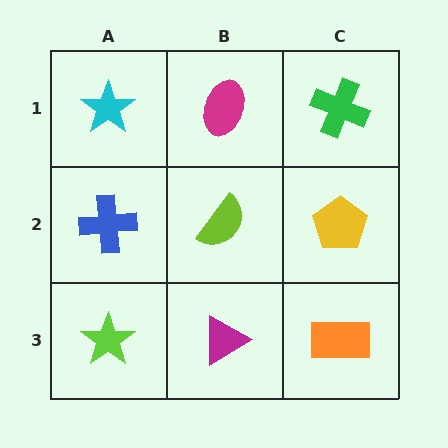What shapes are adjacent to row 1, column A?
A blue cross (row 2, column A), a magenta ellipse (row 1, column B).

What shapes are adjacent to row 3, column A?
A blue cross (row 2, column A), a magenta triangle (row 3, column B).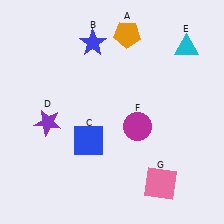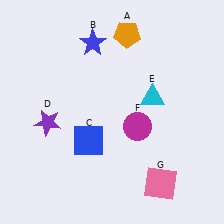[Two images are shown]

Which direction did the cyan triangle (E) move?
The cyan triangle (E) moved down.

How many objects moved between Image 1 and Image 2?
1 object moved between the two images.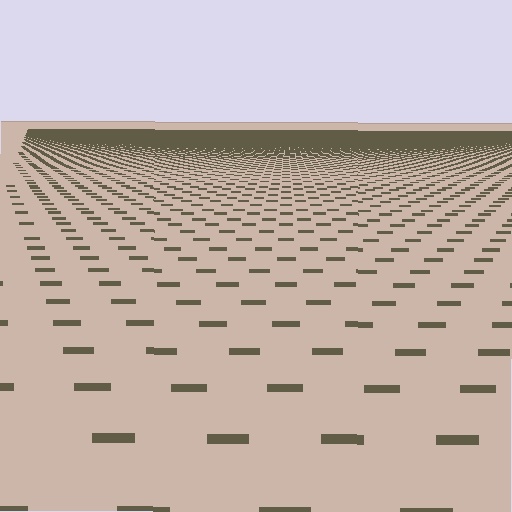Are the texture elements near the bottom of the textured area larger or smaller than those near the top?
Larger. Near the bottom, elements are closer to the viewer and appear at a bigger on-screen size.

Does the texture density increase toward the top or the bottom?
Density increases toward the top.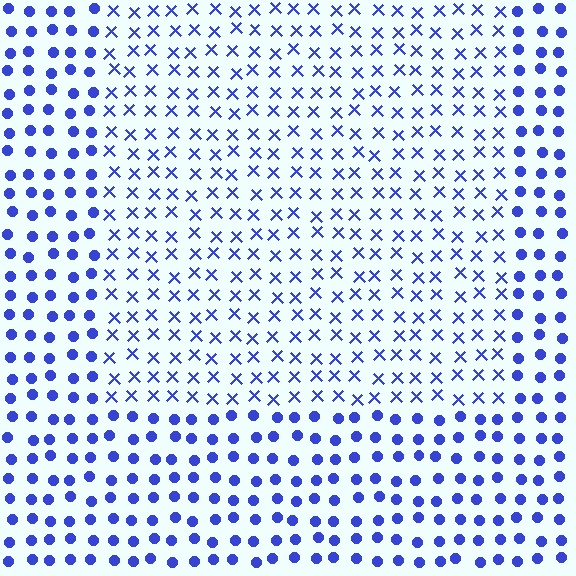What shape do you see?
I see a rectangle.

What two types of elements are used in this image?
The image uses X marks inside the rectangle region and circles outside it.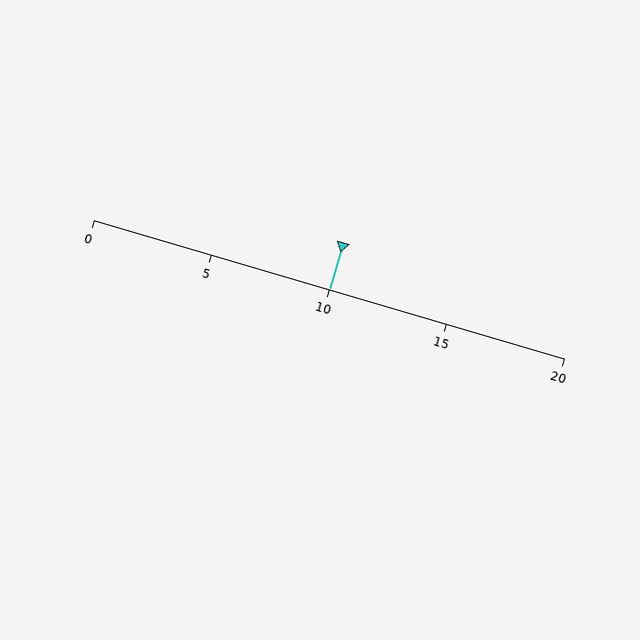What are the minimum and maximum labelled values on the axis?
The axis runs from 0 to 20.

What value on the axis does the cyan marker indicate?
The marker indicates approximately 10.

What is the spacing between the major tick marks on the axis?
The major ticks are spaced 5 apart.